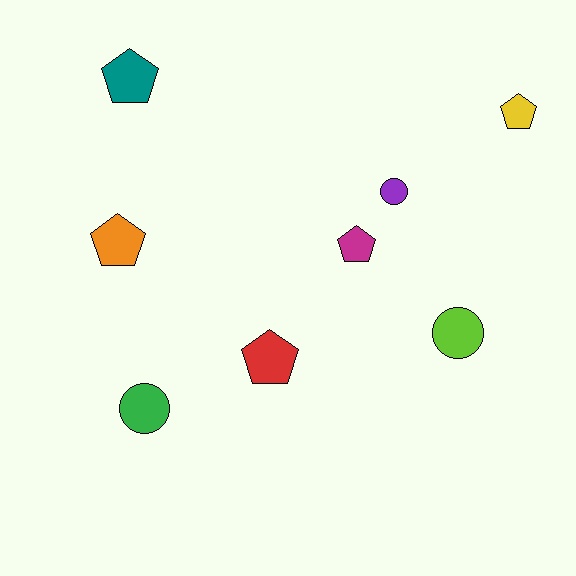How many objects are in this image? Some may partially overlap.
There are 8 objects.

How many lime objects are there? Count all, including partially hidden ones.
There is 1 lime object.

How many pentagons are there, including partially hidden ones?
There are 5 pentagons.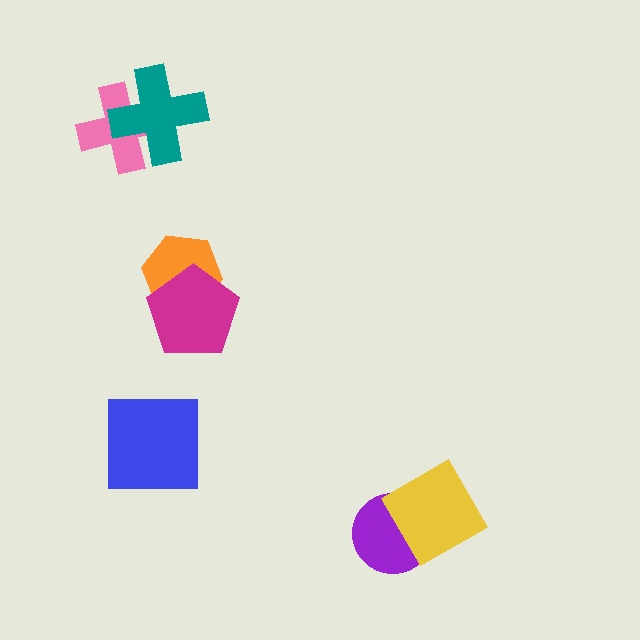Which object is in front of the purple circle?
The yellow square is in front of the purple circle.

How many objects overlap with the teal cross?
1 object overlaps with the teal cross.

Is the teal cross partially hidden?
No, no other shape covers it.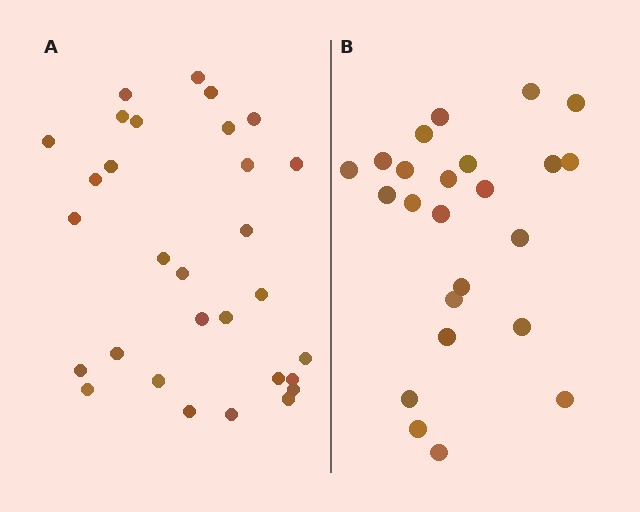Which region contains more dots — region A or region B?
Region A (the left region) has more dots.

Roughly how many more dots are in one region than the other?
Region A has about 6 more dots than region B.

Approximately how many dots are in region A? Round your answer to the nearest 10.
About 30 dots.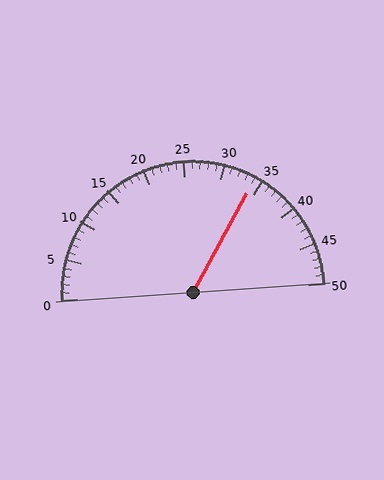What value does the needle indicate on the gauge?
The needle indicates approximately 34.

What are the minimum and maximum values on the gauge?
The gauge ranges from 0 to 50.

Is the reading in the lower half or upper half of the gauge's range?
The reading is in the upper half of the range (0 to 50).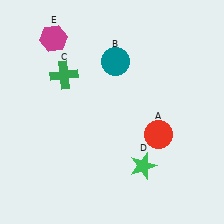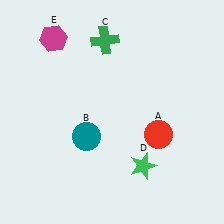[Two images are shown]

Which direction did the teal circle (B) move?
The teal circle (B) moved down.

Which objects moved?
The objects that moved are: the teal circle (B), the green cross (C).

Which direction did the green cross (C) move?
The green cross (C) moved right.